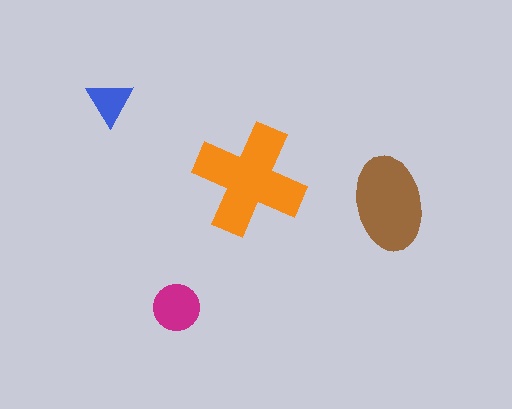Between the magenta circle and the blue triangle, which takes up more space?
The magenta circle.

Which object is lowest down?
The magenta circle is bottommost.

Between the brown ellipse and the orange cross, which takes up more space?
The orange cross.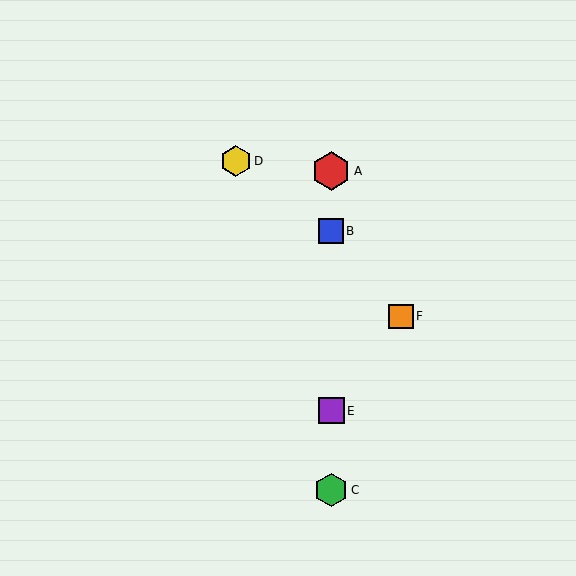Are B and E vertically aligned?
Yes, both are at x≈331.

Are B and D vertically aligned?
No, B is at x≈331 and D is at x≈236.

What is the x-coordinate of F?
Object F is at x≈401.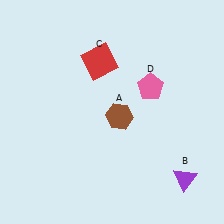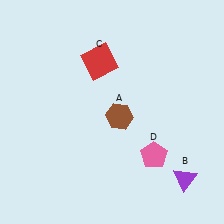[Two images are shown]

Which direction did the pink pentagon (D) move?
The pink pentagon (D) moved down.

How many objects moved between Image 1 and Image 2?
1 object moved between the two images.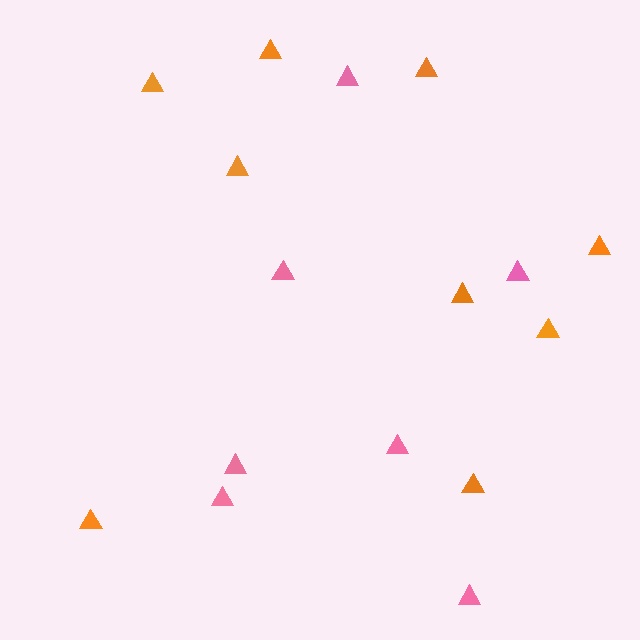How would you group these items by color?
There are 2 groups: one group of orange triangles (9) and one group of pink triangles (7).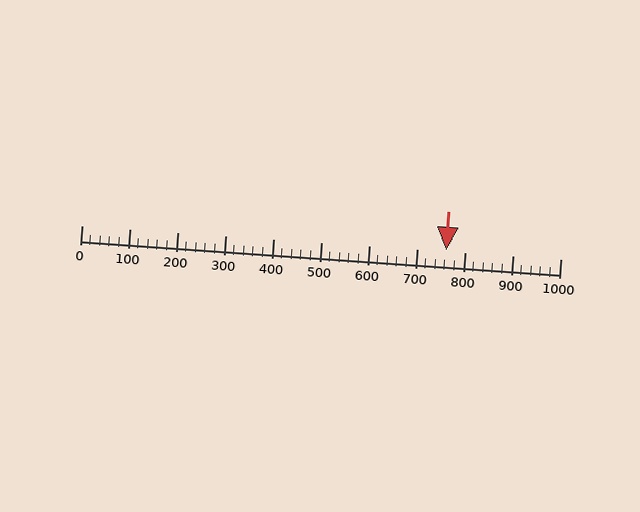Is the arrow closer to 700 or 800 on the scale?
The arrow is closer to 800.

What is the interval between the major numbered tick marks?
The major tick marks are spaced 100 units apart.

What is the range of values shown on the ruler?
The ruler shows values from 0 to 1000.